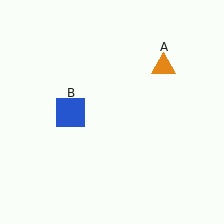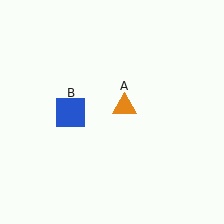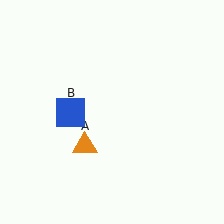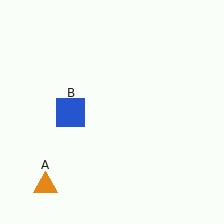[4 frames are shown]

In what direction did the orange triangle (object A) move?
The orange triangle (object A) moved down and to the left.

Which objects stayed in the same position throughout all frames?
Blue square (object B) remained stationary.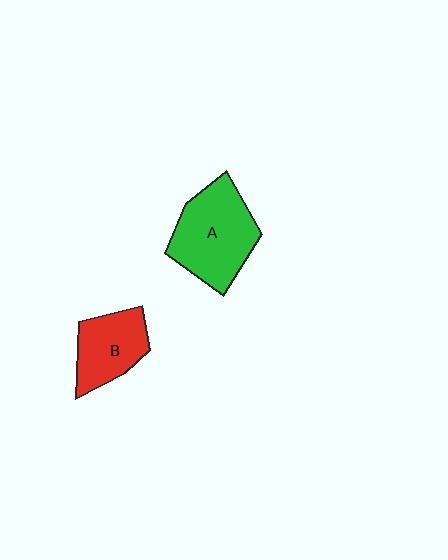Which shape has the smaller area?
Shape B (red).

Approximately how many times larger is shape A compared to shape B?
Approximately 1.5 times.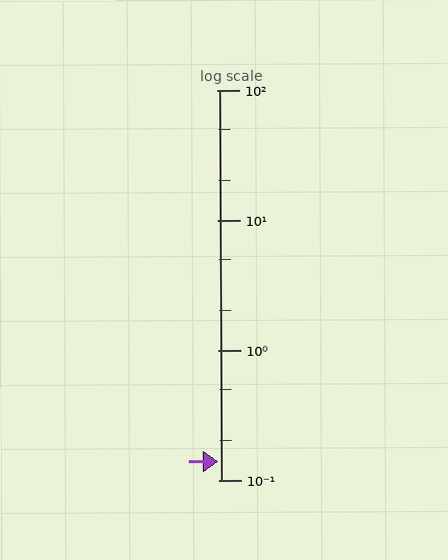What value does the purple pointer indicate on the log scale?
The pointer indicates approximately 0.14.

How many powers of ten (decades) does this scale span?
The scale spans 3 decades, from 0.1 to 100.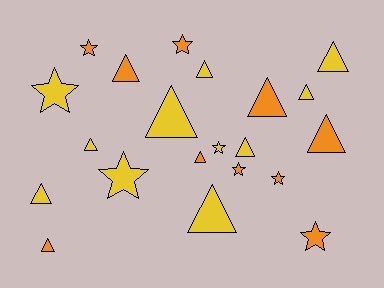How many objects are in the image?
There are 21 objects.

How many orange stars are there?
There are 5 orange stars.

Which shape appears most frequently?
Triangle, with 13 objects.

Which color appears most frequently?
Yellow, with 11 objects.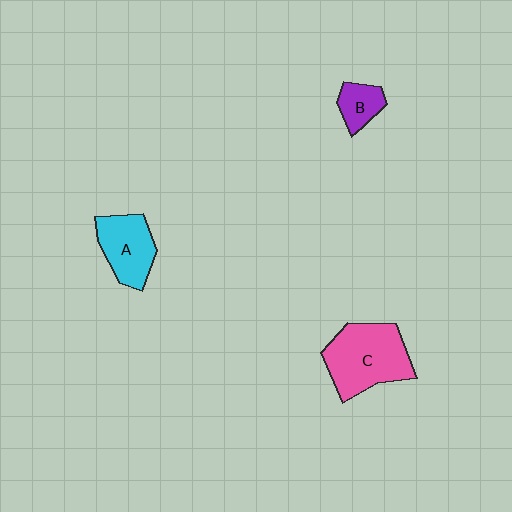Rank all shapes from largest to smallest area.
From largest to smallest: C (pink), A (cyan), B (purple).